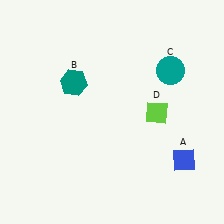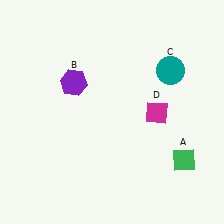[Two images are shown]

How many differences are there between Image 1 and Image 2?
There are 3 differences between the two images.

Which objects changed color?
A changed from blue to green. B changed from teal to purple. D changed from lime to magenta.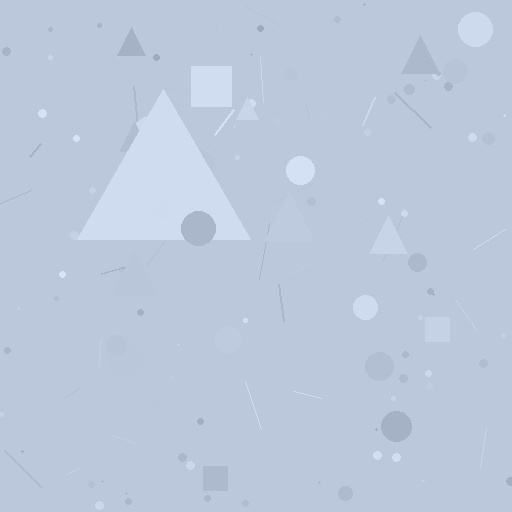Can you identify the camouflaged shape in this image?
The camouflaged shape is a triangle.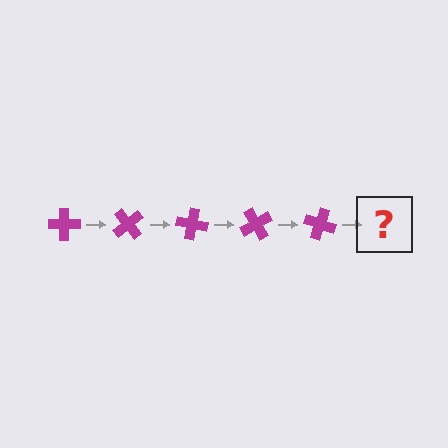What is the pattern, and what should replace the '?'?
The pattern is that the cross rotates 50 degrees each step. The '?' should be a magenta cross rotated 250 degrees.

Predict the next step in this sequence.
The next step is a magenta cross rotated 250 degrees.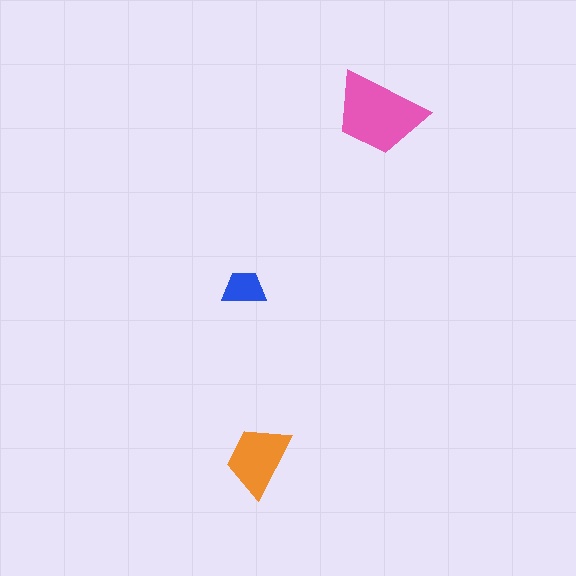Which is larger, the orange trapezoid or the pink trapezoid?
The pink one.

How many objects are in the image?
There are 3 objects in the image.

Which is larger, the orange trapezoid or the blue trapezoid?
The orange one.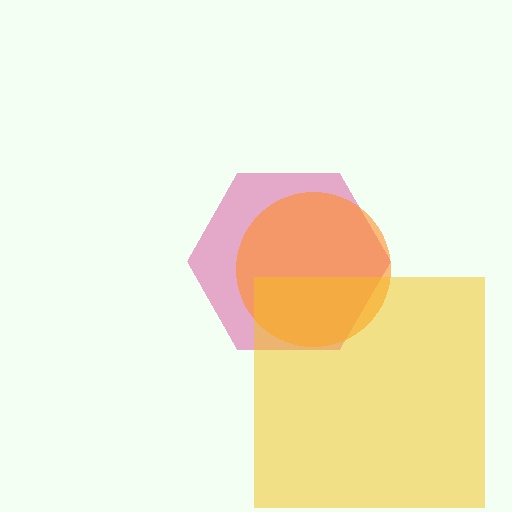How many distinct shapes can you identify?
There are 3 distinct shapes: a magenta hexagon, an orange circle, a yellow square.